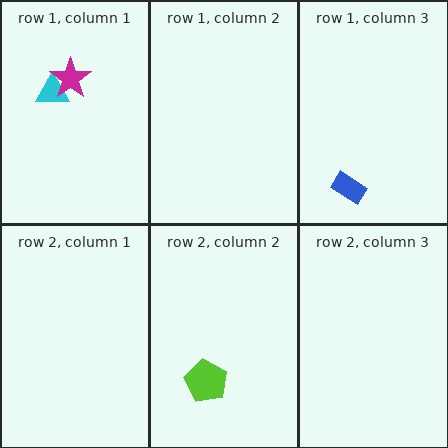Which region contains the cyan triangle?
The row 1, column 1 region.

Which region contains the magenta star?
The row 1, column 1 region.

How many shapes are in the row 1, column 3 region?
1.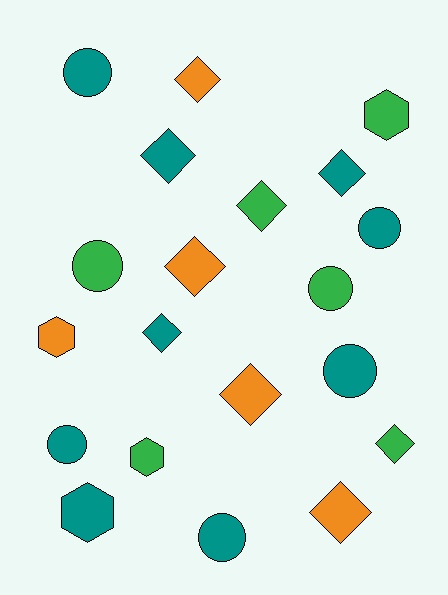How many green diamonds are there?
There are 2 green diamonds.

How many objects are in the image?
There are 20 objects.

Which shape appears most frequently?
Diamond, with 9 objects.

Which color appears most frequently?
Teal, with 9 objects.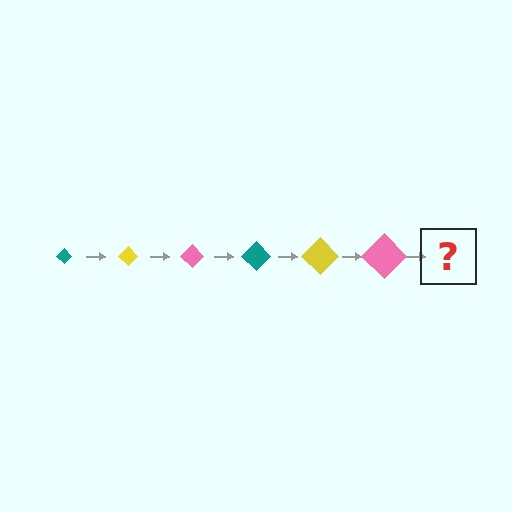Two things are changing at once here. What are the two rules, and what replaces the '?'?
The two rules are that the diamond grows larger each step and the color cycles through teal, yellow, and pink. The '?' should be a teal diamond, larger than the previous one.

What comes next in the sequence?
The next element should be a teal diamond, larger than the previous one.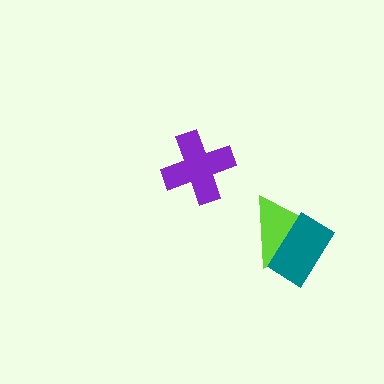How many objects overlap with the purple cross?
0 objects overlap with the purple cross.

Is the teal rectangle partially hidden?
No, no other shape covers it.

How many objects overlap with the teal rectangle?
1 object overlaps with the teal rectangle.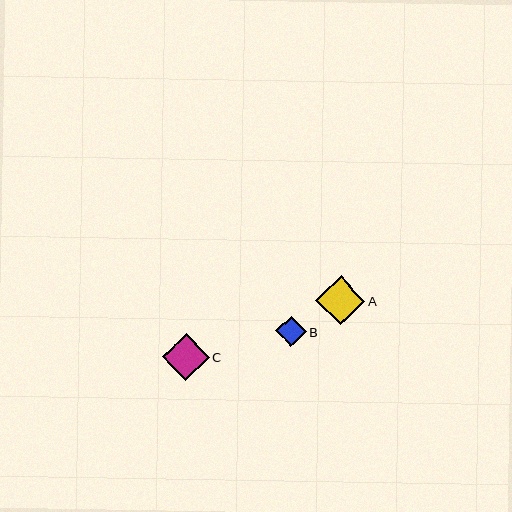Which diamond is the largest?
Diamond A is the largest with a size of approximately 49 pixels.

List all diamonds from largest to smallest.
From largest to smallest: A, C, B.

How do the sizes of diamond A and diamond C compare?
Diamond A and diamond C are approximately the same size.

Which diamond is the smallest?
Diamond B is the smallest with a size of approximately 31 pixels.